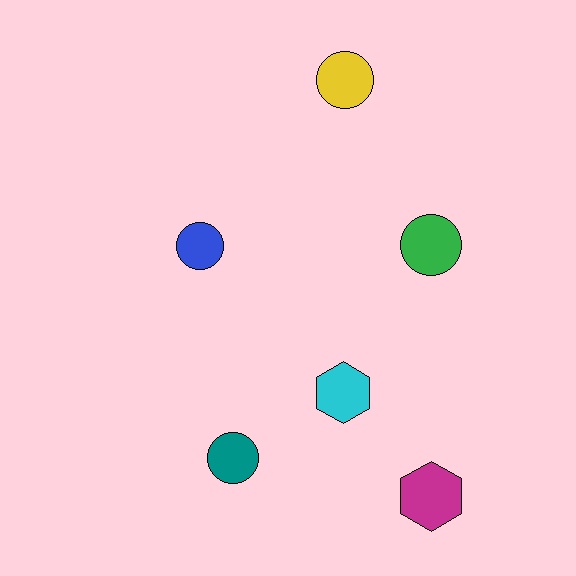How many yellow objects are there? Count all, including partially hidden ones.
There is 1 yellow object.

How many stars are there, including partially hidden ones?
There are no stars.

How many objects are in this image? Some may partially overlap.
There are 6 objects.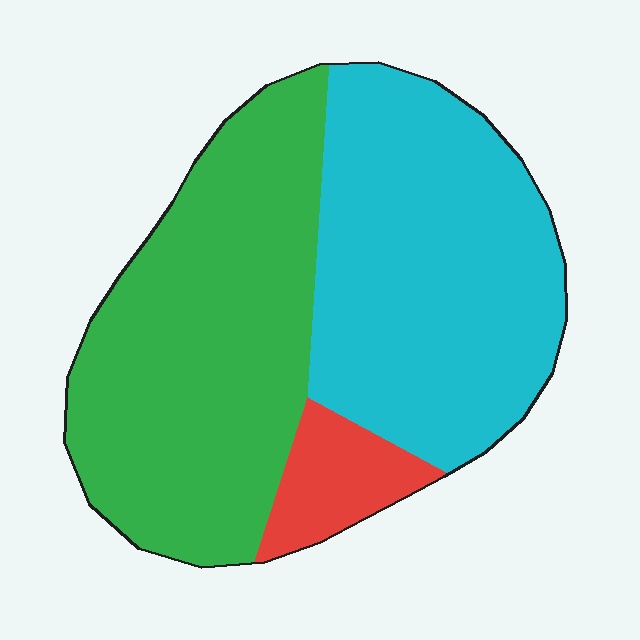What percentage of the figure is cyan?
Cyan covers around 45% of the figure.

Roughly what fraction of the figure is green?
Green takes up about one half (1/2) of the figure.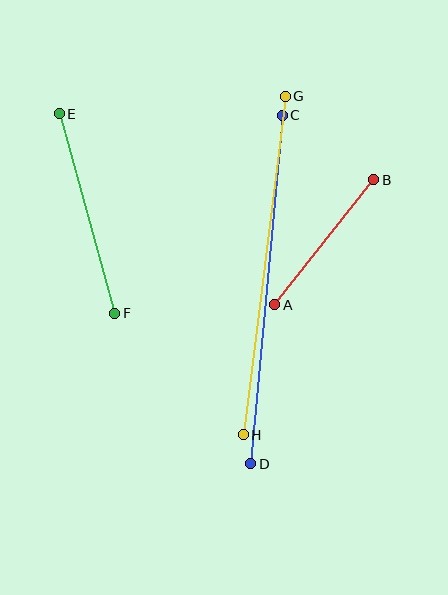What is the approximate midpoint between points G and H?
The midpoint is at approximately (264, 266) pixels.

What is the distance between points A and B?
The distance is approximately 159 pixels.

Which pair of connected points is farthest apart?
Points C and D are farthest apart.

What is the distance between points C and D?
The distance is approximately 350 pixels.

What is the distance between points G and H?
The distance is approximately 341 pixels.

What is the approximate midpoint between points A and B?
The midpoint is at approximately (324, 242) pixels.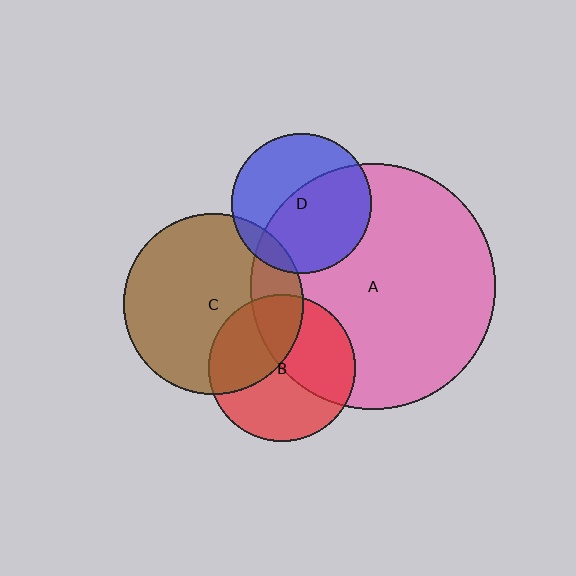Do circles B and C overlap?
Yes.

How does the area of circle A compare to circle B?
Approximately 2.8 times.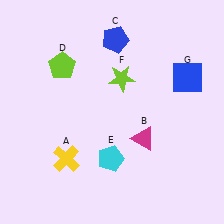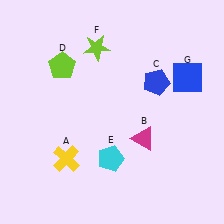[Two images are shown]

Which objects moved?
The objects that moved are: the blue pentagon (C), the lime star (F).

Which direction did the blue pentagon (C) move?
The blue pentagon (C) moved down.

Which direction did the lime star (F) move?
The lime star (F) moved up.